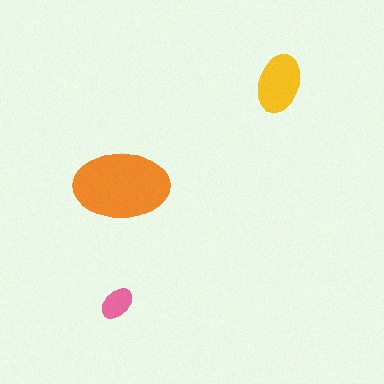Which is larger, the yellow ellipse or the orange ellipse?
The orange one.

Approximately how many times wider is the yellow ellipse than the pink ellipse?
About 1.5 times wider.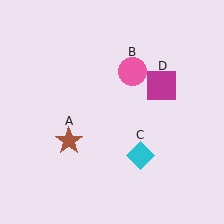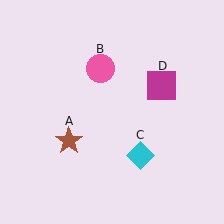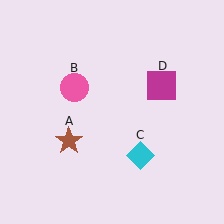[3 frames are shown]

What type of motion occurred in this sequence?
The pink circle (object B) rotated counterclockwise around the center of the scene.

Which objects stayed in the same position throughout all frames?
Brown star (object A) and cyan diamond (object C) and magenta square (object D) remained stationary.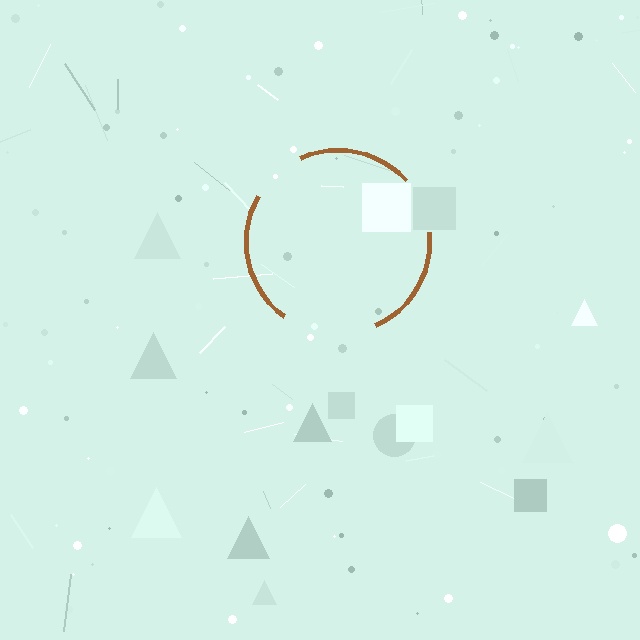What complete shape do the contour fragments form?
The contour fragments form a circle.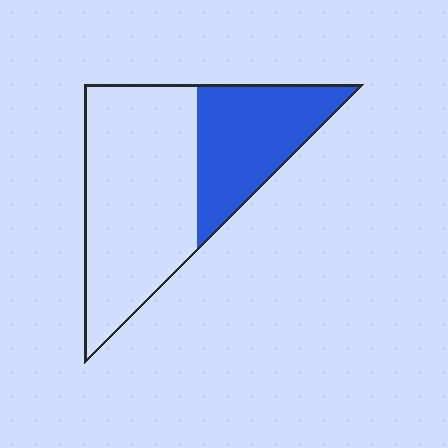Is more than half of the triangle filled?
No.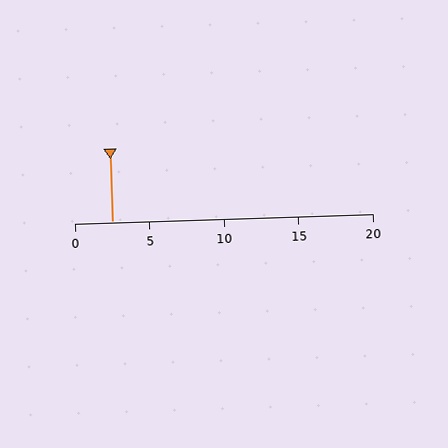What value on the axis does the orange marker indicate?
The marker indicates approximately 2.5.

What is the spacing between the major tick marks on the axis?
The major ticks are spaced 5 apart.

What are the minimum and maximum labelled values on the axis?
The axis runs from 0 to 20.